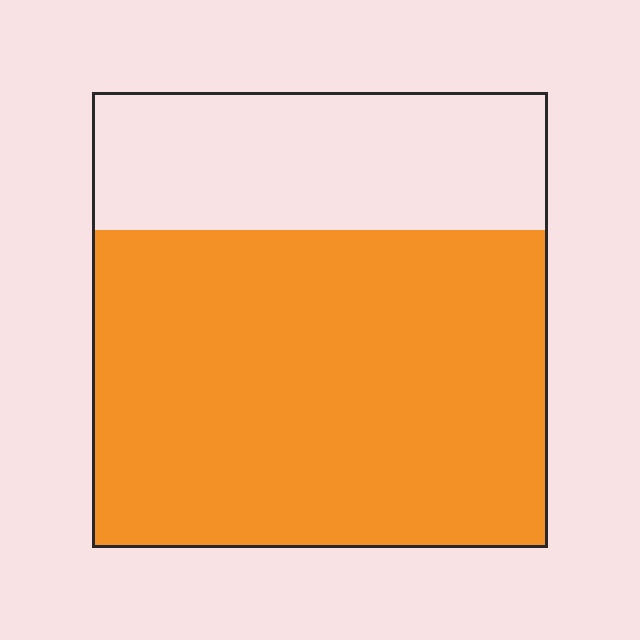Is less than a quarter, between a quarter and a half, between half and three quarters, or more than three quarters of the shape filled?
Between half and three quarters.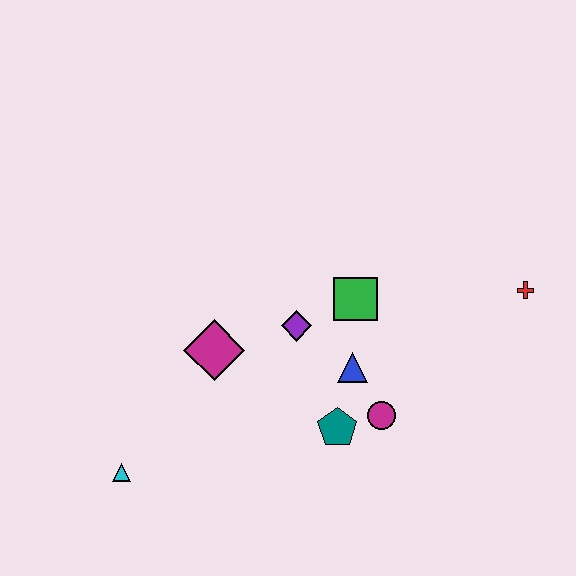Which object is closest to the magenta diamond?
The purple diamond is closest to the magenta diamond.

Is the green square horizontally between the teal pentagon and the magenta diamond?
No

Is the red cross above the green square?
Yes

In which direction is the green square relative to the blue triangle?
The green square is above the blue triangle.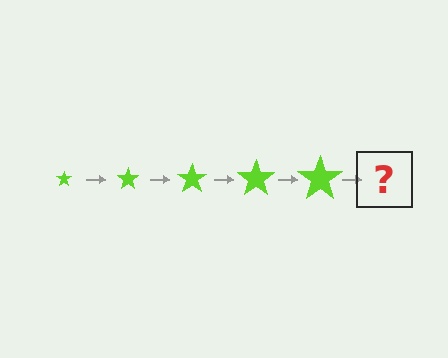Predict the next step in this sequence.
The next step is a lime star, larger than the previous one.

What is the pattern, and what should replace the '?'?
The pattern is that the star gets progressively larger each step. The '?' should be a lime star, larger than the previous one.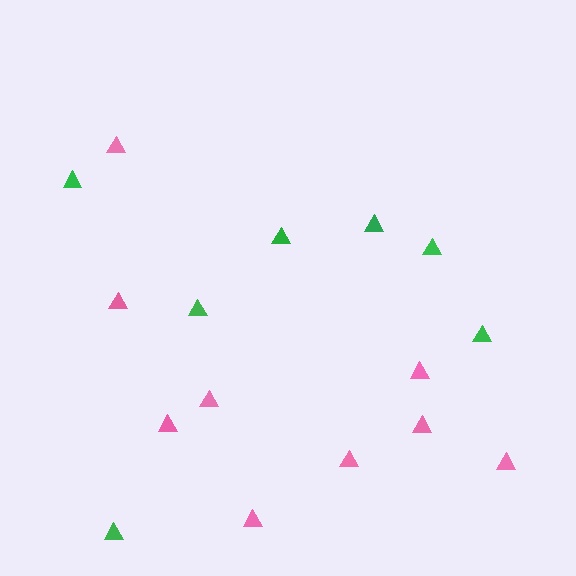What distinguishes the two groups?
There are 2 groups: one group of pink triangles (9) and one group of green triangles (7).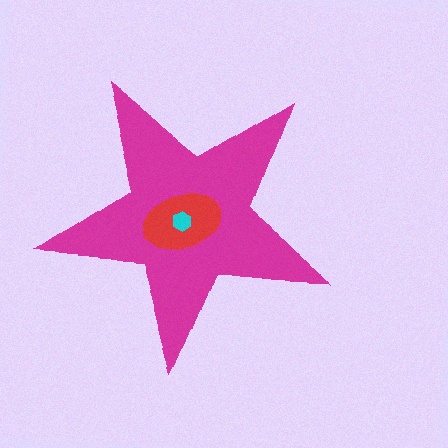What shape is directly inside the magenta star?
The red ellipse.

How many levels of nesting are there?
3.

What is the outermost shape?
The magenta star.